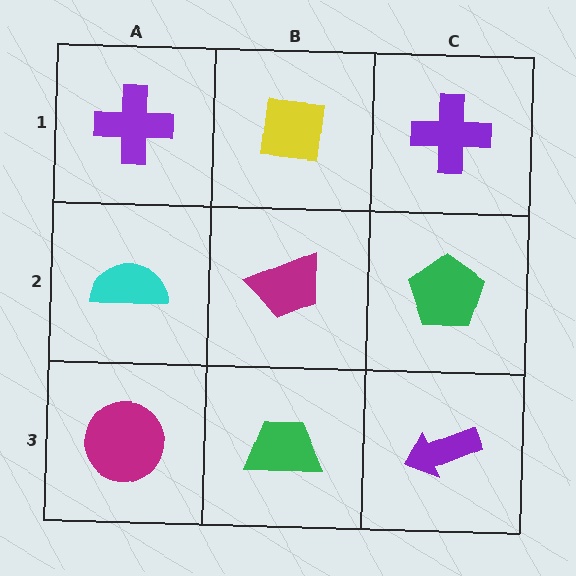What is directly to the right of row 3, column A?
A green trapezoid.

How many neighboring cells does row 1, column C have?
2.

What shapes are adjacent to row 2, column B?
A yellow square (row 1, column B), a green trapezoid (row 3, column B), a cyan semicircle (row 2, column A), a green pentagon (row 2, column C).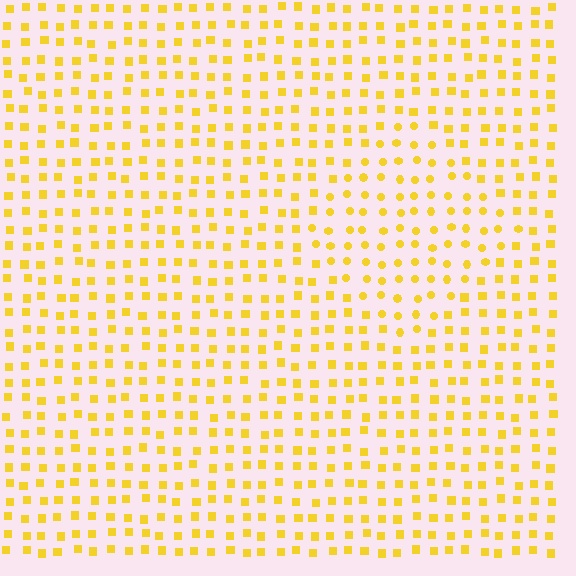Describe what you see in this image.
The image is filled with small yellow elements arranged in a uniform grid. A diamond-shaped region contains circles, while the surrounding area contains squares. The boundary is defined purely by the change in element shape.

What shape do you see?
I see a diamond.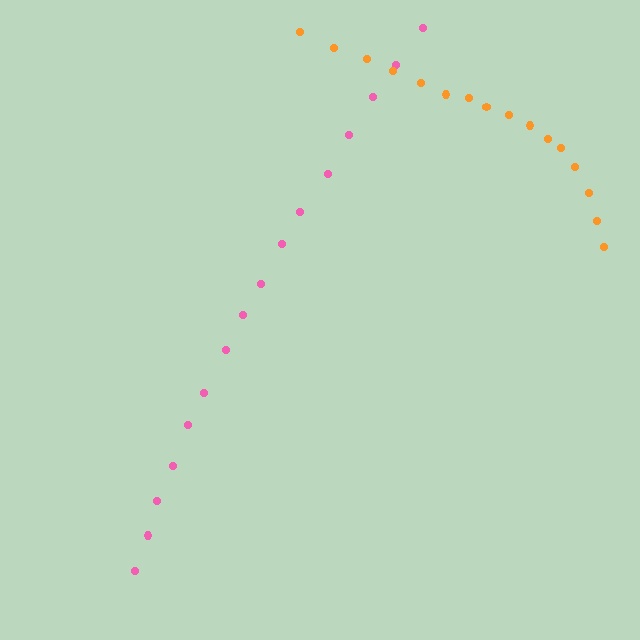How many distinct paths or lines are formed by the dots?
There are 2 distinct paths.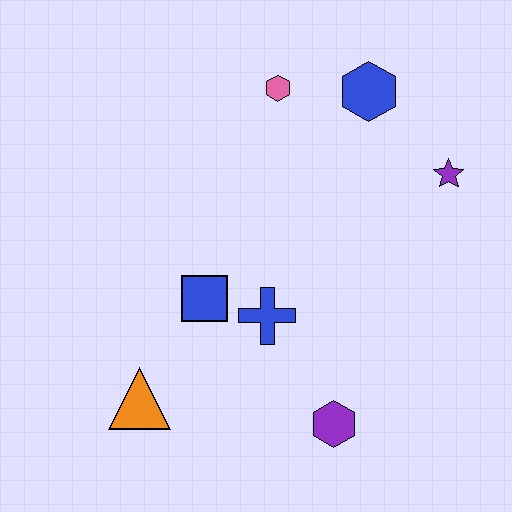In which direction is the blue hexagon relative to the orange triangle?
The blue hexagon is above the orange triangle.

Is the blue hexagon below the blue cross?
No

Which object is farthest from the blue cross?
The blue hexagon is farthest from the blue cross.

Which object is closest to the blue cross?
The blue square is closest to the blue cross.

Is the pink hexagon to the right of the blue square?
Yes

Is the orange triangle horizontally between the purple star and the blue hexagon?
No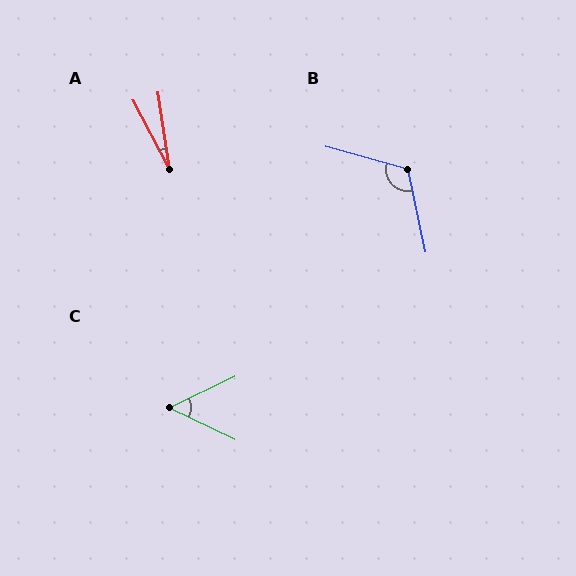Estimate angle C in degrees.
Approximately 51 degrees.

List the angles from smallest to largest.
A (19°), C (51°), B (117°).